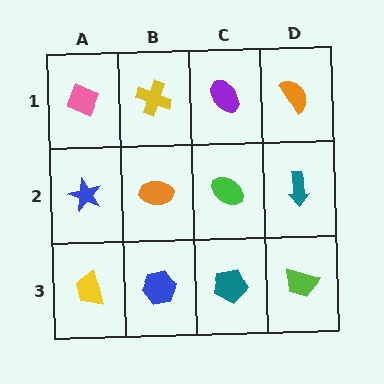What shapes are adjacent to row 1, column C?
A green ellipse (row 2, column C), a yellow cross (row 1, column B), an orange semicircle (row 1, column D).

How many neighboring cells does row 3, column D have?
2.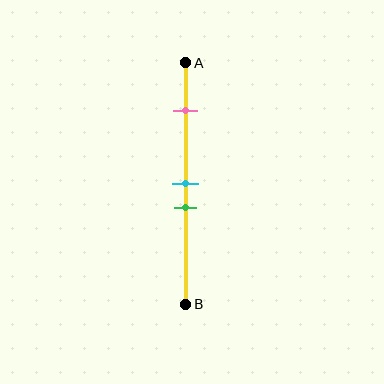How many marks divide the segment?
There are 3 marks dividing the segment.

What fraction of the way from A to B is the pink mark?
The pink mark is approximately 20% (0.2) of the way from A to B.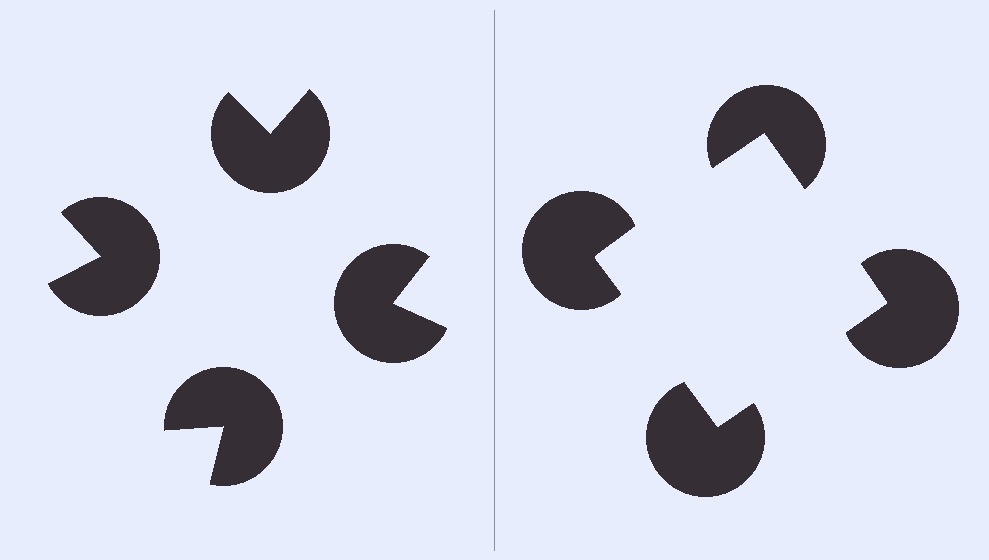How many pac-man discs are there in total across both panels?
8 — 4 on each side.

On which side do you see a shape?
An illusory square appears on the right side. On the left side the wedge cuts are rotated, so no coherent shape forms.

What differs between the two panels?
The pac-man discs are positioned identically on both sides; only the wedge orientations differ. On the right they align to a square; on the left they are misaligned.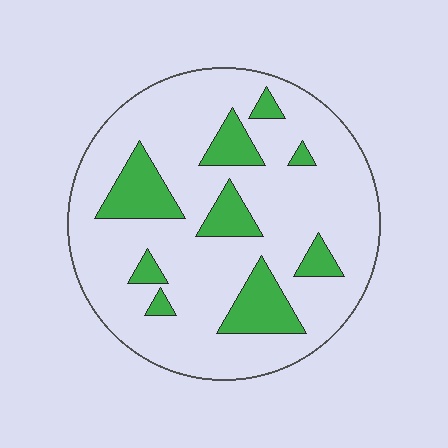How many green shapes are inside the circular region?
9.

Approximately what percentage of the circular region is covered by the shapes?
Approximately 20%.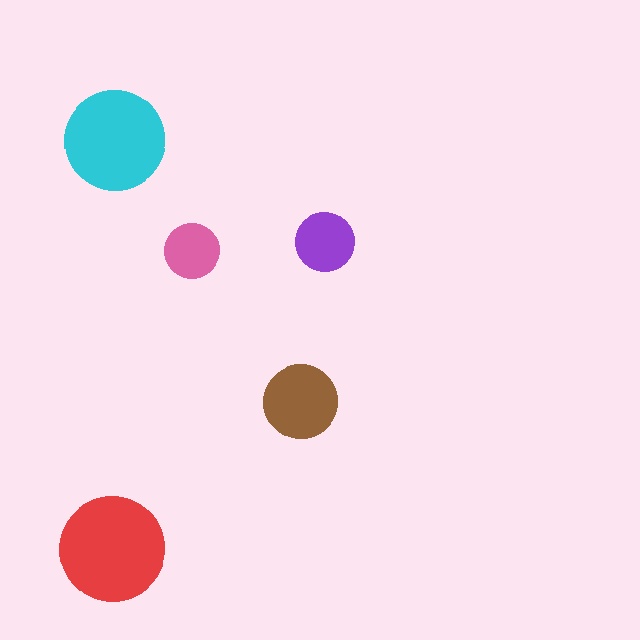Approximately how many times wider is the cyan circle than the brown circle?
About 1.5 times wider.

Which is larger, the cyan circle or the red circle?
The red one.